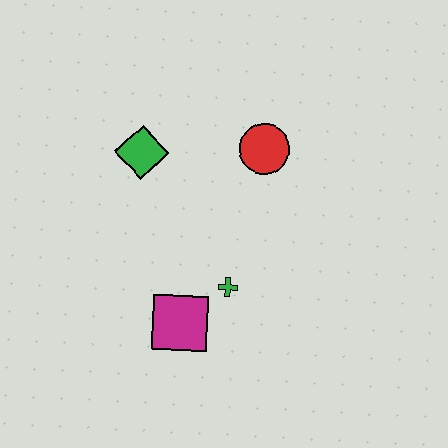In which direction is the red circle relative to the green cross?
The red circle is above the green cross.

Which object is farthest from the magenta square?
The red circle is farthest from the magenta square.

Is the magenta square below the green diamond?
Yes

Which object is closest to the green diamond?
The red circle is closest to the green diamond.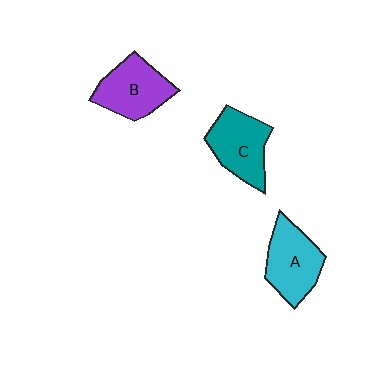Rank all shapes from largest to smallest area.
From largest to smallest: A (cyan), C (teal), B (purple).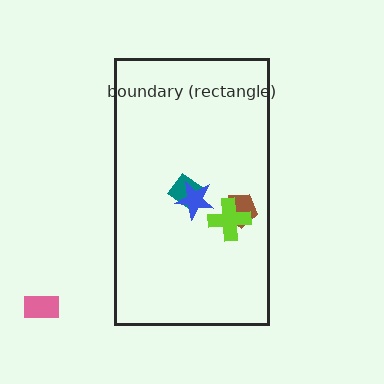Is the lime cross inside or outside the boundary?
Inside.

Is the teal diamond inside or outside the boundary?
Inside.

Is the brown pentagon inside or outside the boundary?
Inside.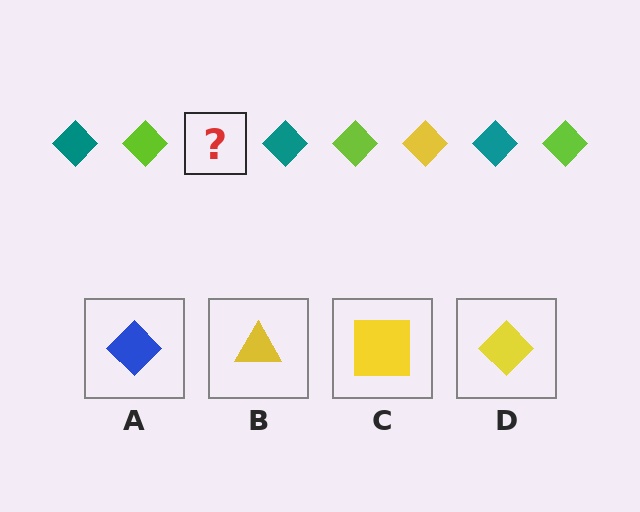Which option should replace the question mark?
Option D.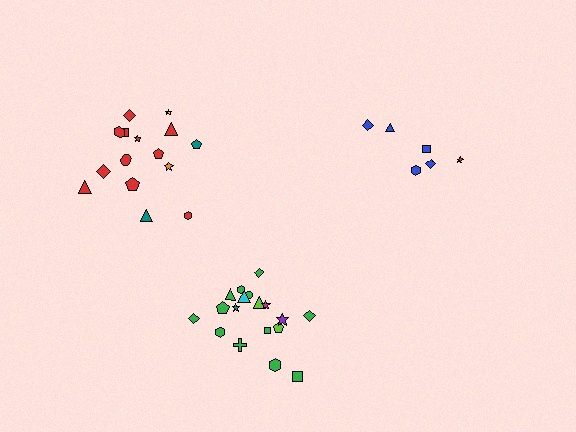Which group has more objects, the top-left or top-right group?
The top-left group.